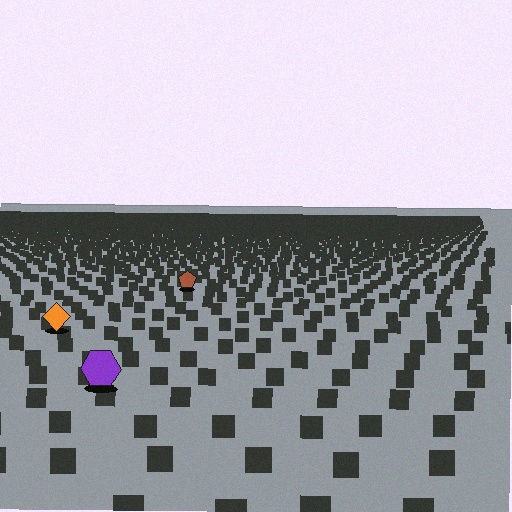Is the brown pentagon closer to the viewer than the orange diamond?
No. The orange diamond is closer — you can tell from the texture gradient: the ground texture is coarser near it.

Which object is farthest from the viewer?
The brown pentagon is farthest from the viewer. It appears smaller and the ground texture around it is denser.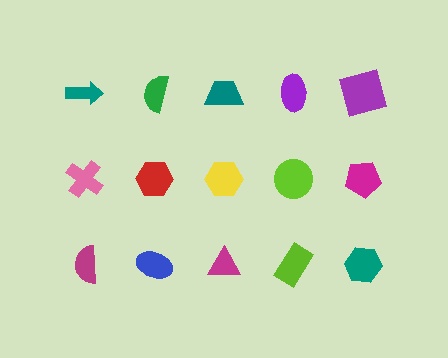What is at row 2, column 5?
A magenta pentagon.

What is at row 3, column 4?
A lime rectangle.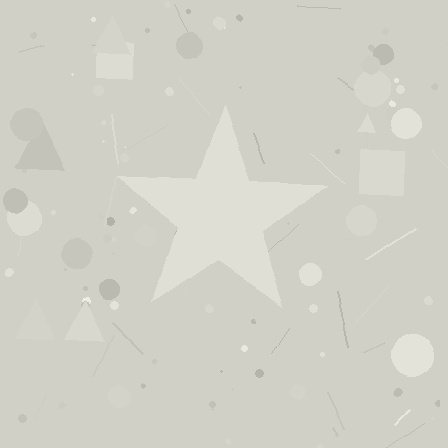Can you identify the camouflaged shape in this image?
The camouflaged shape is a star.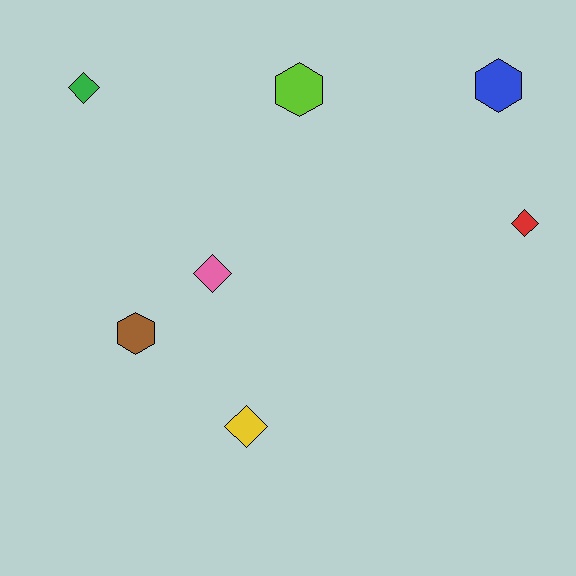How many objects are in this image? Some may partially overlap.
There are 7 objects.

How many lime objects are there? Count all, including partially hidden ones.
There is 1 lime object.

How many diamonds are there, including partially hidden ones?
There are 4 diamonds.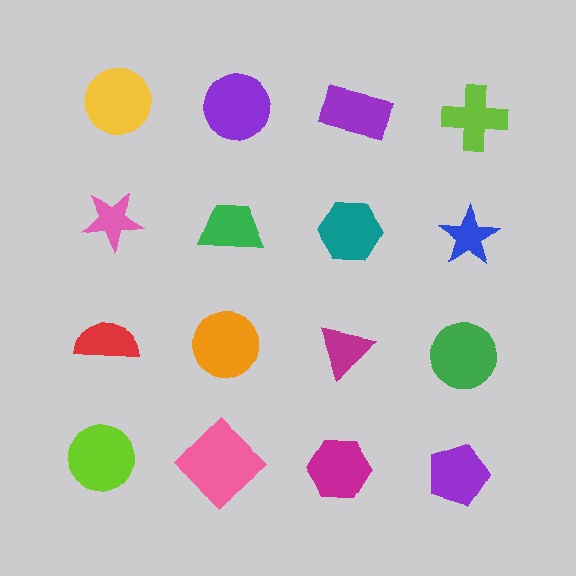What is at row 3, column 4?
A green circle.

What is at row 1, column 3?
A purple rectangle.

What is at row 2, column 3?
A teal hexagon.